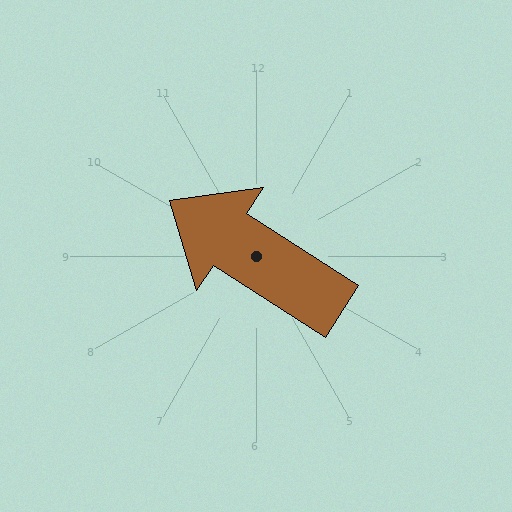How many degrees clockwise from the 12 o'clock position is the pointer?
Approximately 303 degrees.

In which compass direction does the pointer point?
Northwest.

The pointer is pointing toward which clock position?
Roughly 10 o'clock.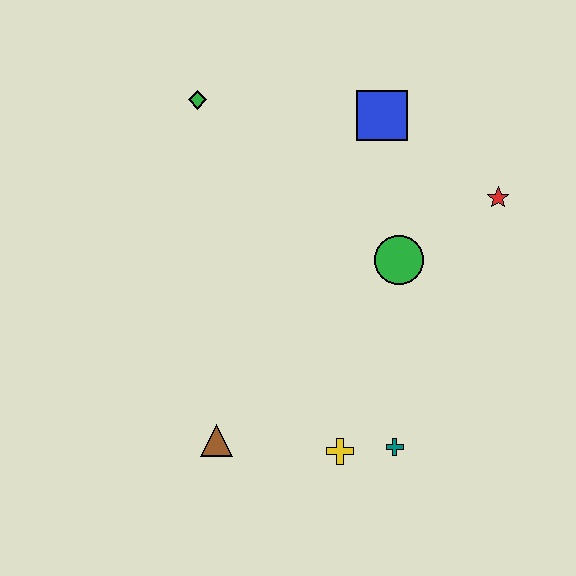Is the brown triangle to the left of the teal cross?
Yes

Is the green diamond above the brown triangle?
Yes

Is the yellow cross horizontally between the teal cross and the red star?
No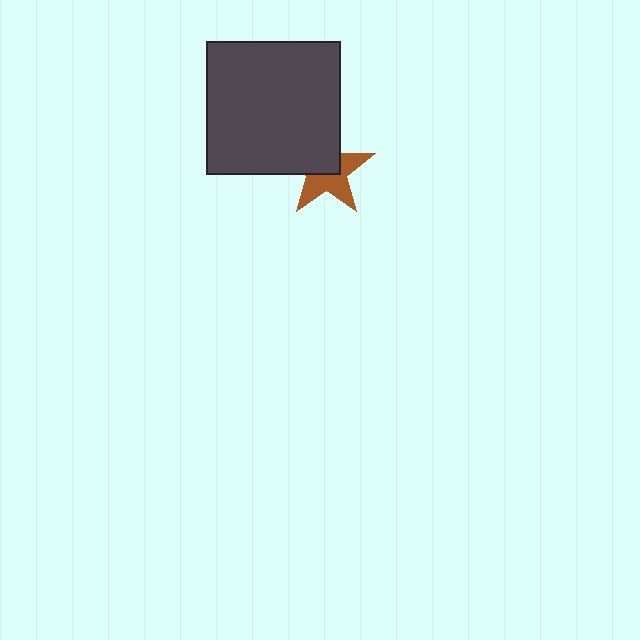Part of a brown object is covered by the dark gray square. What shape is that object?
It is a star.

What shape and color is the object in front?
The object in front is a dark gray square.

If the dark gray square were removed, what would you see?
You would see the complete brown star.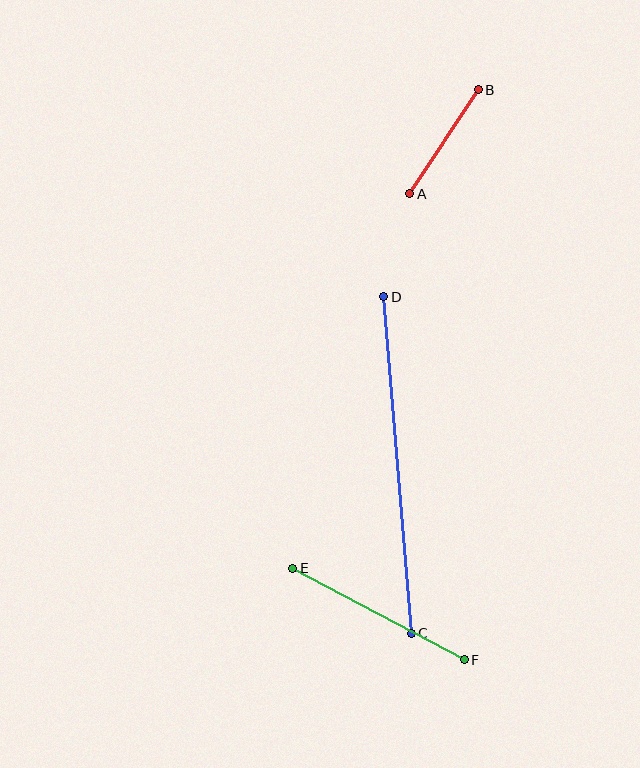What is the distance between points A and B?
The distance is approximately 125 pixels.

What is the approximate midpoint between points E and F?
The midpoint is at approximately (379, 614) pixels.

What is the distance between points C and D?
The distance is approximately 338 pixels.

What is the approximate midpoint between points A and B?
The midpoint is at approximately (444, 142) pixels.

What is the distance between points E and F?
The distance is approximately 195 pixels.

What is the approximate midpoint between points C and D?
The midpoint is at approximately (398, 465) pixels.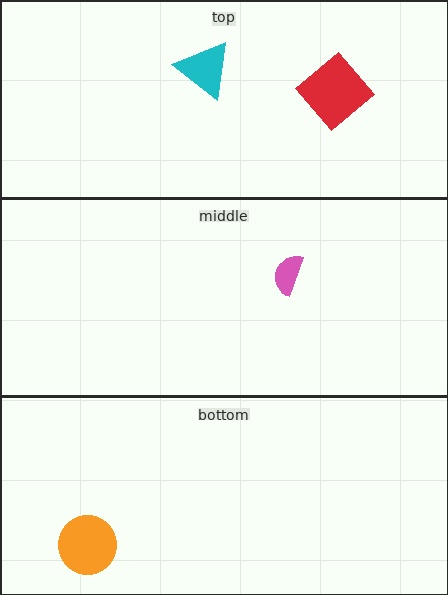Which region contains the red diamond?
The top region.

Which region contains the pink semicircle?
The middle region.